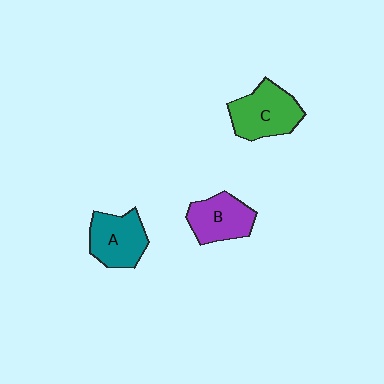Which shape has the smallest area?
Shape B (purple).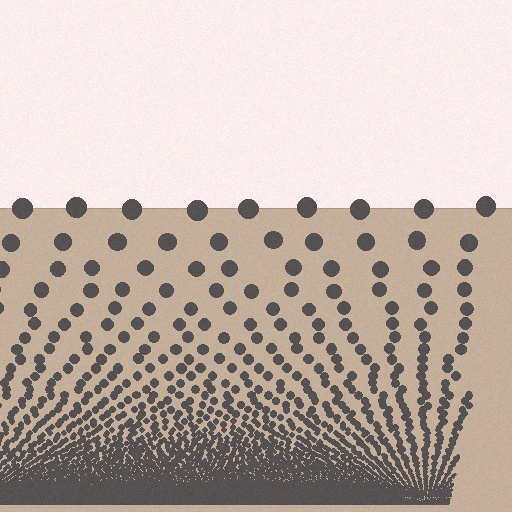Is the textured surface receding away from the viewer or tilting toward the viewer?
The surface appears to tilt toward the viewer. Texture elements get larger and sparser toward the top.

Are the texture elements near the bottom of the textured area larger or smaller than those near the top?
Smaller. The gradient is inverted — elements near the bottom are smaller and denser.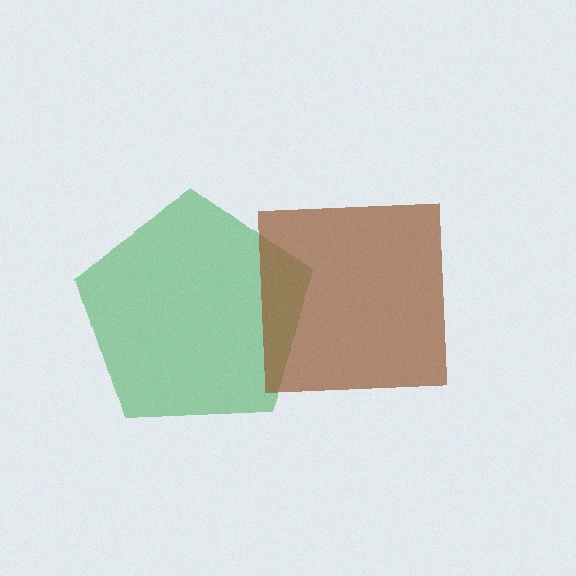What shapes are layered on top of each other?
The layered shapes are: a green pentagon, a brown square.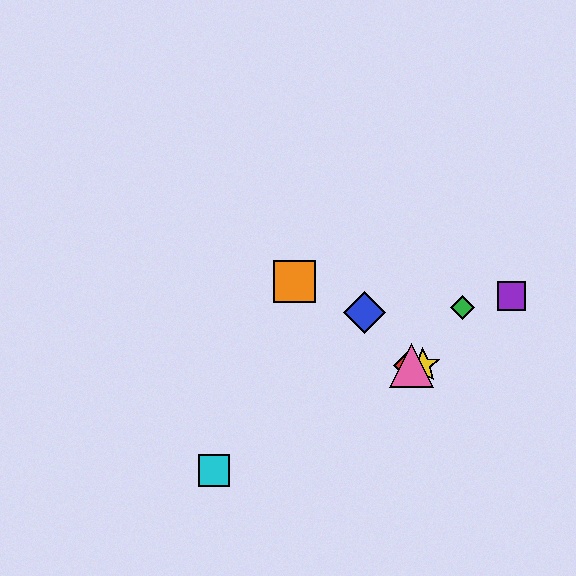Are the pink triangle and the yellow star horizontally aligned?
Yes, both are at y≈365.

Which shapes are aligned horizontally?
The red diamond, the yellow star, the pink triangle are aligned horizontally.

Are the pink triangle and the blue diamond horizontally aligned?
No, the pink triangle is at y≈365 and the blue diamond is at y≈312.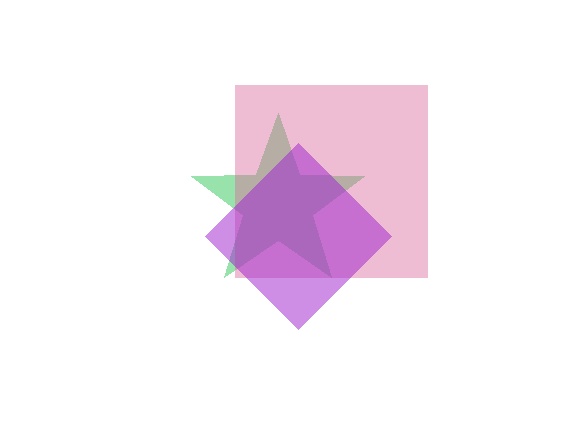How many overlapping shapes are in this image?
There are 3 overlapping shapes in the image.